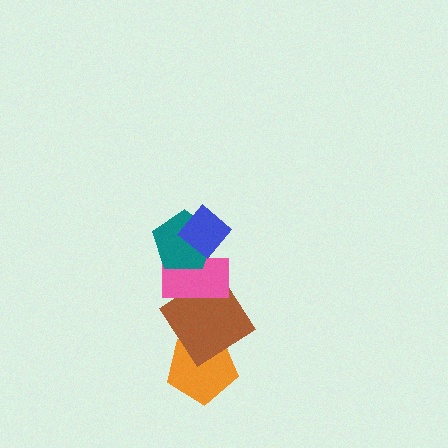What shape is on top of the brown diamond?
The pink rectangle is on top of the brown diamond.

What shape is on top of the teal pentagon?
The blue diamond is on top of the teal pentagon.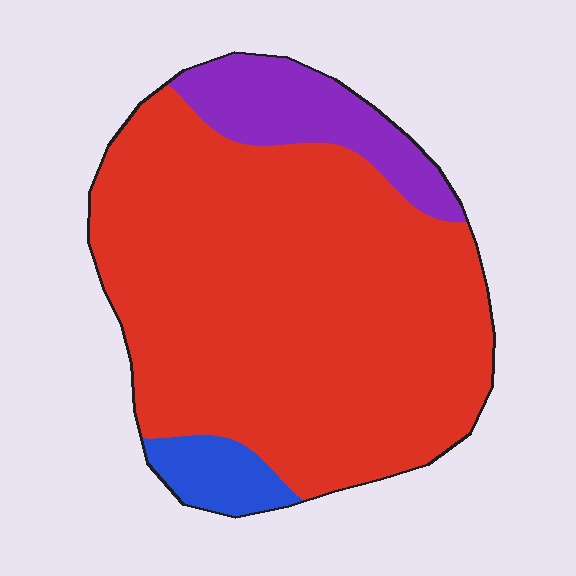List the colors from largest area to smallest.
From largest to smallest: red, purple, blue.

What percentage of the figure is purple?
Purple covers roughly 15% of the figure.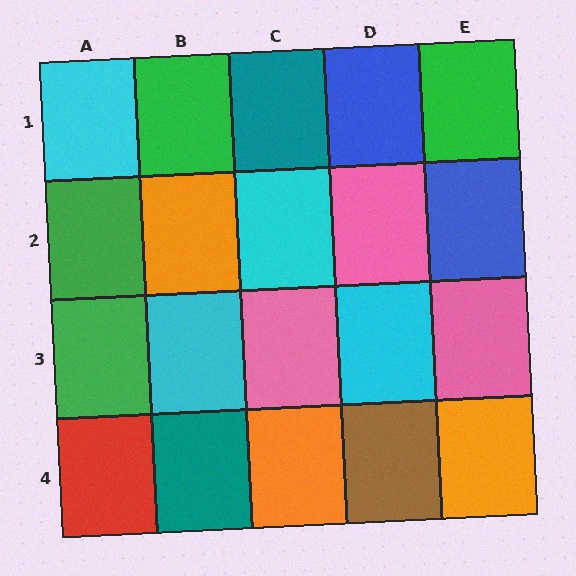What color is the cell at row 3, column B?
Cyan.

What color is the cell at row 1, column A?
Cyan.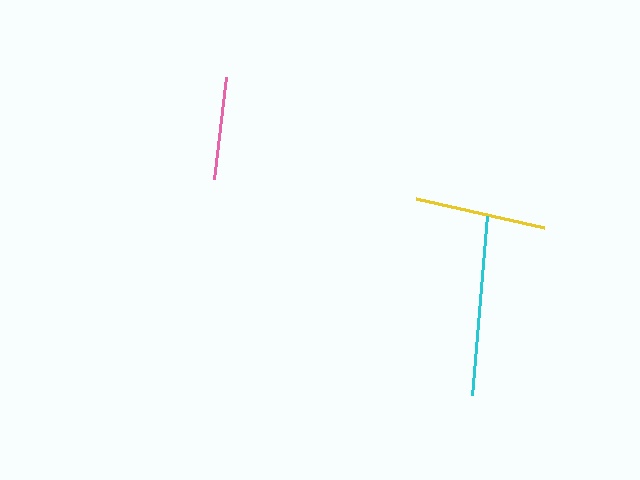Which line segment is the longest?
The cyan line is the longest at approximately 179 pixels.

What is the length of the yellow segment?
The yellow segment is approximately 131 pixels long.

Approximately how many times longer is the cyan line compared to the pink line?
The cyan line is approximately 1.8 times the length of the pink line.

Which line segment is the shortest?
The pink line is the shortest at approximately 102 pixels.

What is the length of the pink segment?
The pink segment is approximately 102 pixels long.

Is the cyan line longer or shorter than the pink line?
The cyan line is longer than the pink line.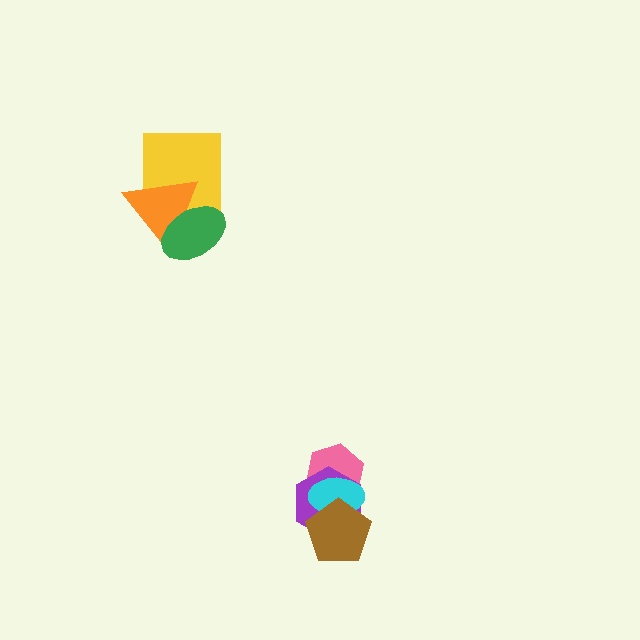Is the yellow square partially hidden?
Yes, it is partially covered by another shape.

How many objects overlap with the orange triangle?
2 objects overlap with the orange triangle.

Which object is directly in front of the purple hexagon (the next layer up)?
The cyan ellipse is directly in front of the purple hexagon.